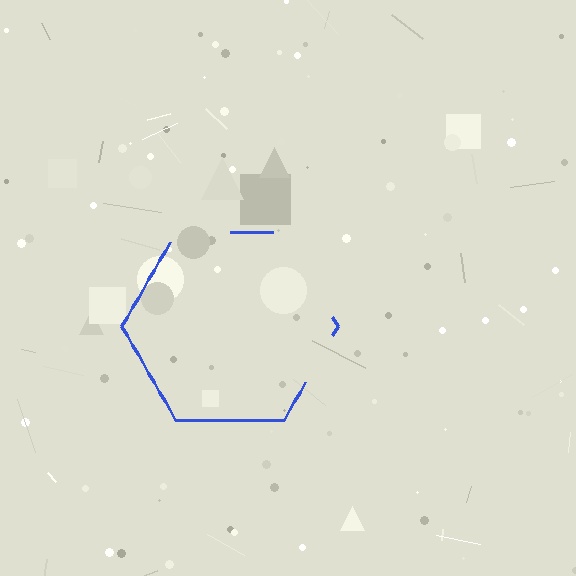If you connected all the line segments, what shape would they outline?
They would outline a hexagon.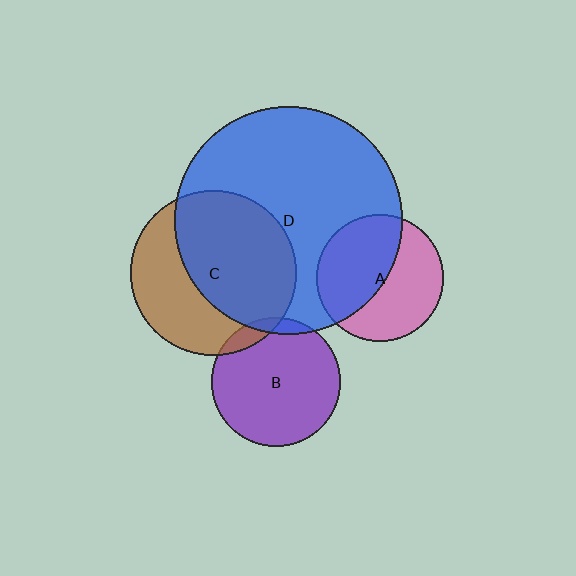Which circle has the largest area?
Circle D (blue).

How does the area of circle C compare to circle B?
Approximately 1.6 times.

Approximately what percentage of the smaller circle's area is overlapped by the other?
Approximately 50%.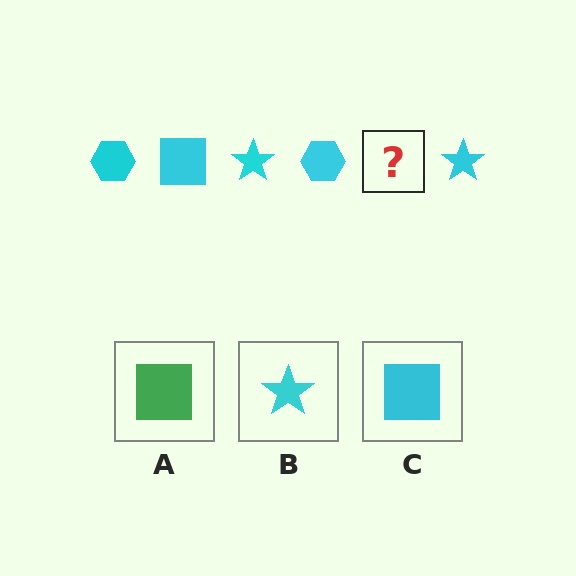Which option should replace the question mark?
Option C.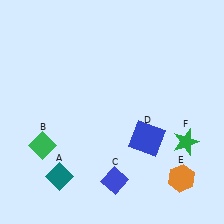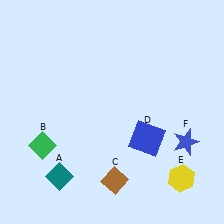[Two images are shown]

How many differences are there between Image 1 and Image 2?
There are 3 differences between the two images.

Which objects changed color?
C changed from blue to brown. E changed from orange to yellow. F changed from green to blue.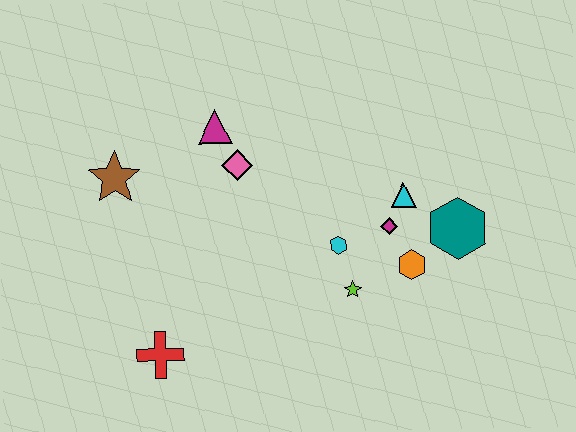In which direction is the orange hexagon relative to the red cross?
The orange hexagon is to the right of the red cross.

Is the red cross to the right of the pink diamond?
No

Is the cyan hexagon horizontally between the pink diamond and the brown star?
No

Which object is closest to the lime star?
The cyan hexagon is closest to the lime star.